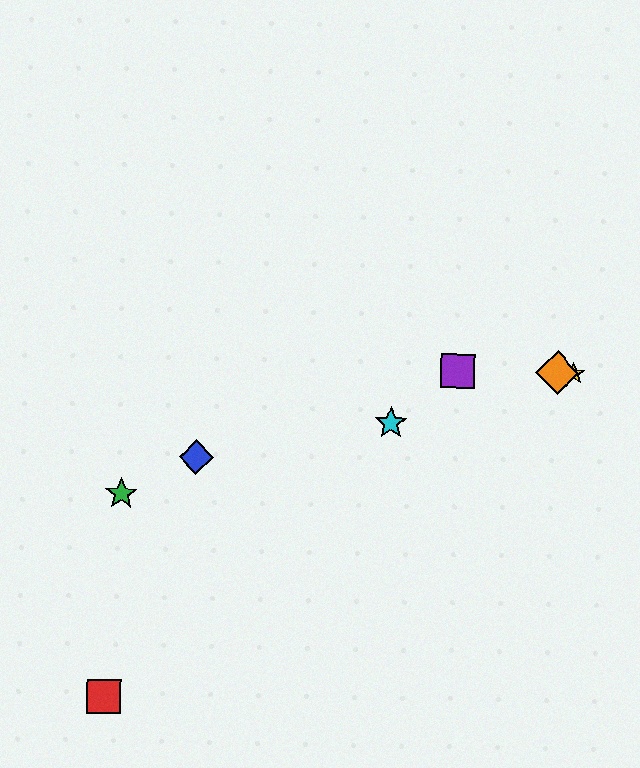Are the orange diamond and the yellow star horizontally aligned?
Yes, both are at y≈373.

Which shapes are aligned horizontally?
The yellow star, the purple square, the orange diamond are aligned horizontally.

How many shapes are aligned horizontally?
3 shapes (the yellow star, the purple square, the orange diamond) are aligned horizontally.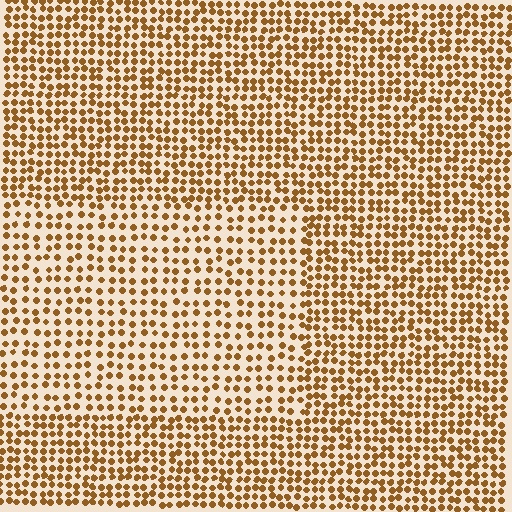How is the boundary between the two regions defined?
The boundary is defined by a change in element density (approximately 1.6x ratio). All elements are the same color, size, and shape.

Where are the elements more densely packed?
The elements are more densely packed outside the rectangle boundary.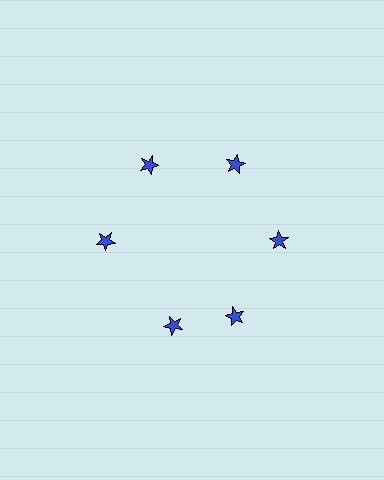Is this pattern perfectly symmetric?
No. The 6 blue stars are arranged in a ring, but one element near the 7 o'clock position is rotated out of alignment along the ring, breaking the 6-fold rotational symmetry.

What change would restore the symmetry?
The symmetry would be restored by rotating it back into even spacing with its neighbors so that all 6 stars sit at equal angles and equal distance from the center.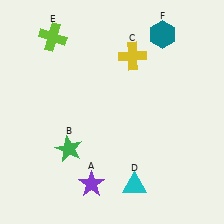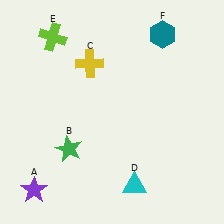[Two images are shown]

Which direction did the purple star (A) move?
The purple star (A) moved left.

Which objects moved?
The objects that moved are: the purple star (A), the yellow cross (C).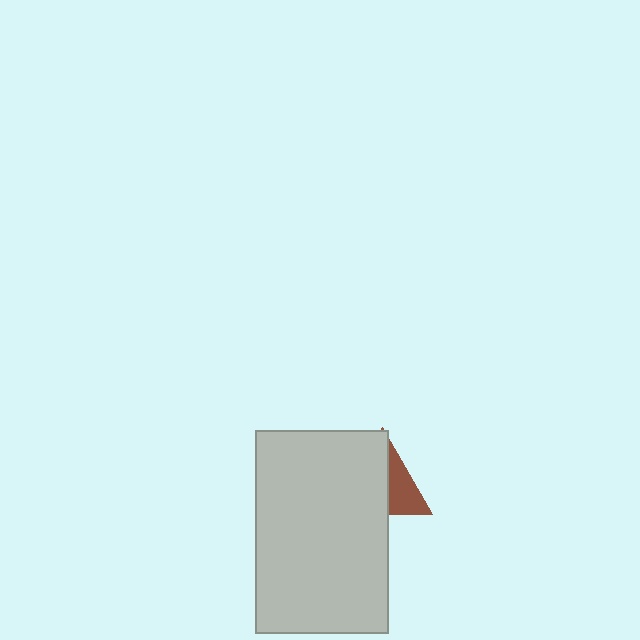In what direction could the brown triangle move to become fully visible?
The brown triangle could move right. That would shift it out from behind the light gray rectangle entirely.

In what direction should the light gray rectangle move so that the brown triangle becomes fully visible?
The light gray rectangle should move left. That is the shortest direction to clear the overlap and leave the brown triangle fully visible.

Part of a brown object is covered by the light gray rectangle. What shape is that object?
It is a triangle.